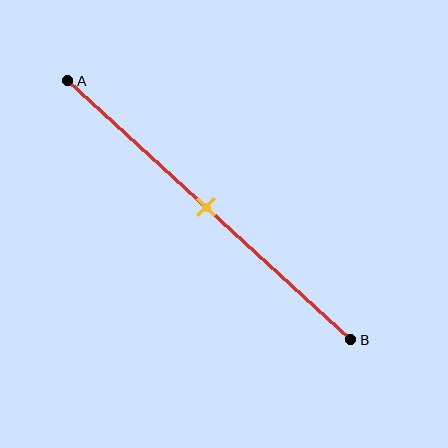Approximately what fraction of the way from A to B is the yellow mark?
The yellow mark is approximately 50% of the way from A to B.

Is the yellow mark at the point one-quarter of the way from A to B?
No, the mark is at about 50% from A, not at the 25% one-quarter point.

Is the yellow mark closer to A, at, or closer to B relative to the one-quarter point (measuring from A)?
The yellow mark is closer to point B than the one-quarter point of segment AB.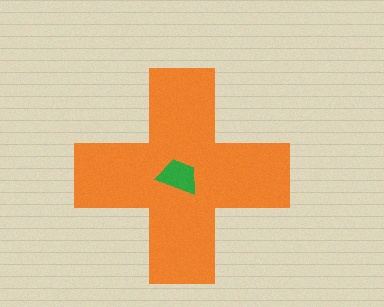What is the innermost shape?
The green trapezoid.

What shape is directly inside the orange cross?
The green trapezoid.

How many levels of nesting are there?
2.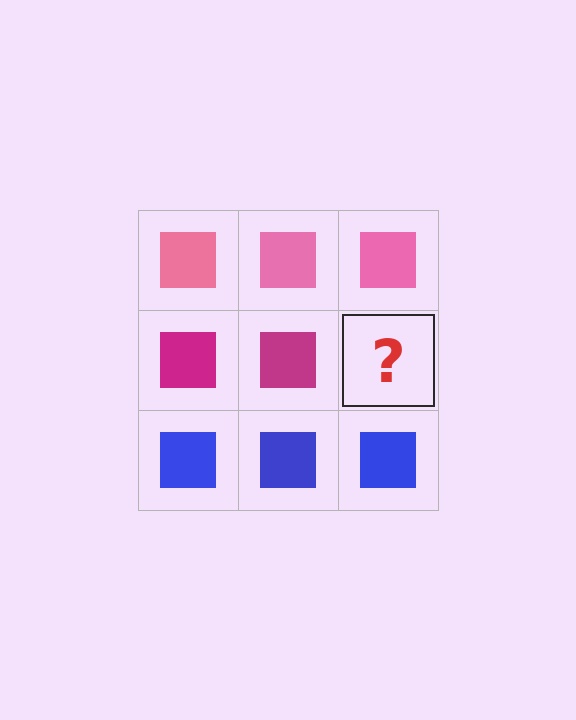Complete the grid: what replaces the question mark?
The question mark should be replaced with a magenta square.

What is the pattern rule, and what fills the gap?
The rule is that each row has a consistent color. The gap should be filled with a magenta square.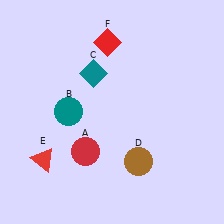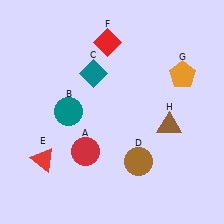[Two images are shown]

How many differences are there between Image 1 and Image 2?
There are 2 differences between the two images.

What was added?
An orange pentagon (G), a brown triangle (H) were added in Image 2.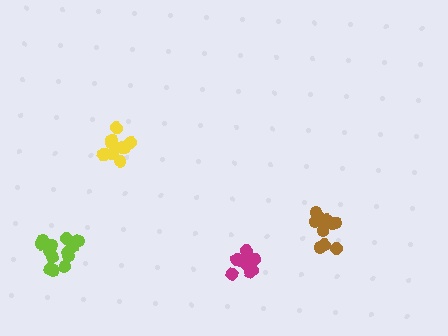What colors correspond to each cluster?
The clusters are colored: brown, magenta, lime, yellow.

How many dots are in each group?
Group 1: 11 dots, Group 2: 9 dots, Group 3: 14 dots, Group 4: 10 dots (44 total).